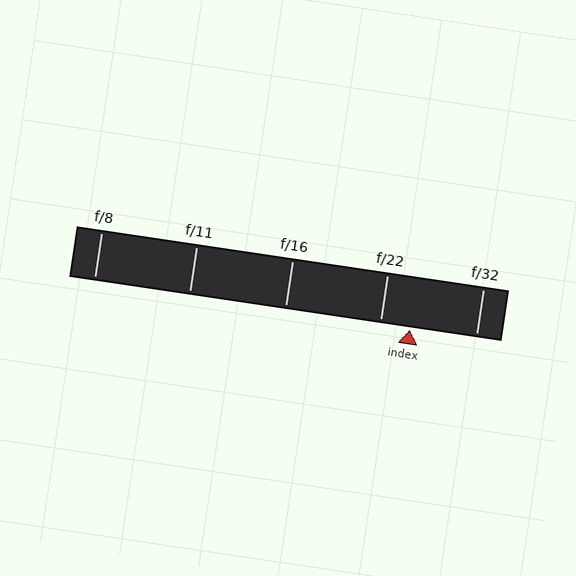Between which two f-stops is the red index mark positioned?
The index mark is between f/22 and f/32.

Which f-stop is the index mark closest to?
The index mark is closest to f/22.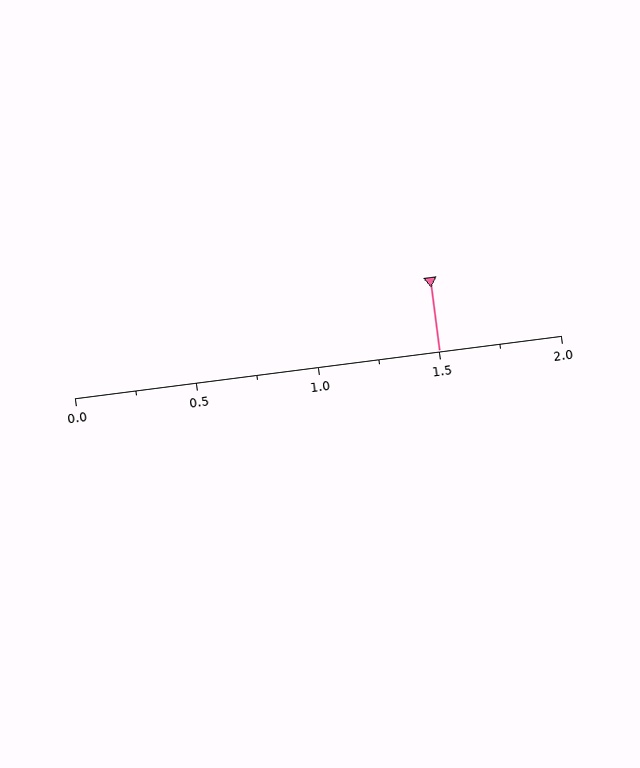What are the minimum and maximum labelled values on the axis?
The axis runs from 0.0 to 2.0.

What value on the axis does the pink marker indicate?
The marker indicates approximately 1.5.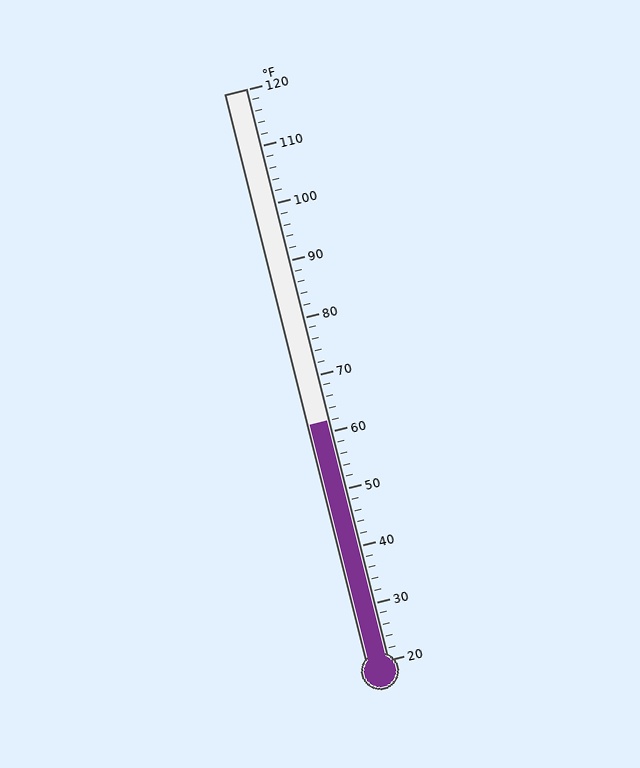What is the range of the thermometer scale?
The thermometer scale ranges from 20°F to 120°F.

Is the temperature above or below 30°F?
The temperature is above 30°F.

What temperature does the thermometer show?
The thermometer shows approximately 62°F.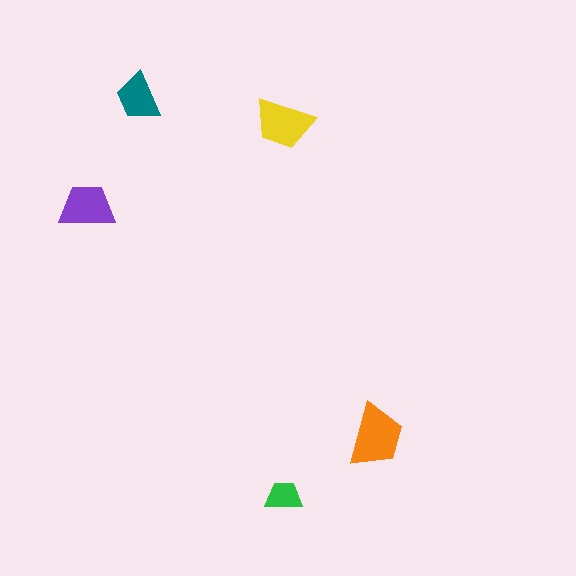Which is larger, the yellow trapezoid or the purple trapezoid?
The yellow one.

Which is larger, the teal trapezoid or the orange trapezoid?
The orange one.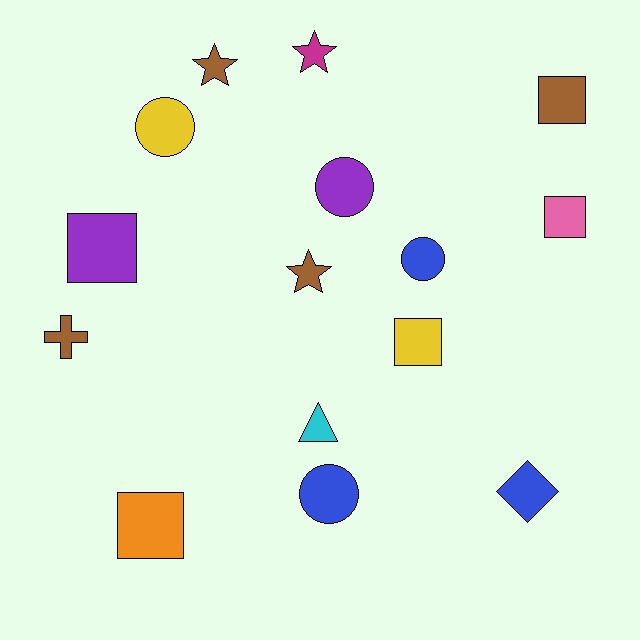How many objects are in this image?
There are 15 objects.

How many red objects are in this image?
There are no red objects.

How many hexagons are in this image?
There are no hexagons.